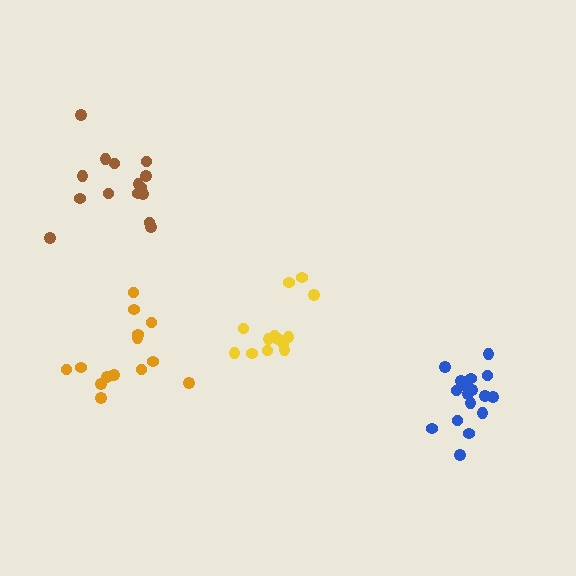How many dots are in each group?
Group 1: 13 dots, Group 2: 14 dots, Group 3: 17 dots, Group 4: 15 dots (59 total).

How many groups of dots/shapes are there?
There are 4 groups.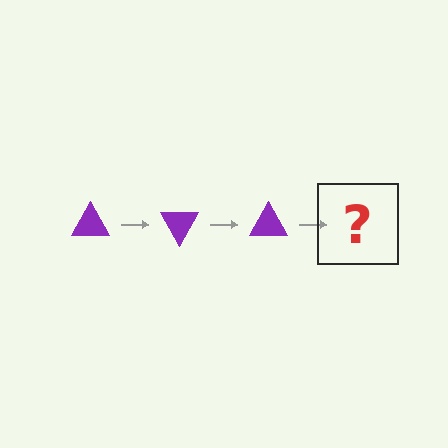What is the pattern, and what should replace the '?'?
The pattern is that the triangle rotates 60 degrees each step. The '?' should be a purple triangle rotated 180 degrees.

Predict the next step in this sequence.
The next step is a purple triangle rotated 180 degrees.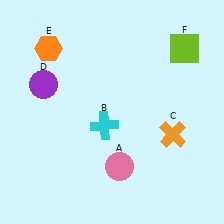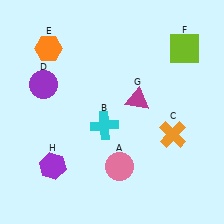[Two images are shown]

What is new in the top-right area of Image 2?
A magenta triangle (G) was added in the top-right area of Image 2.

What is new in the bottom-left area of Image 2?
A purple hexagon (H) was added in the bottom-left area of Image 2.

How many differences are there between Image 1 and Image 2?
There are 2 differences between the two images.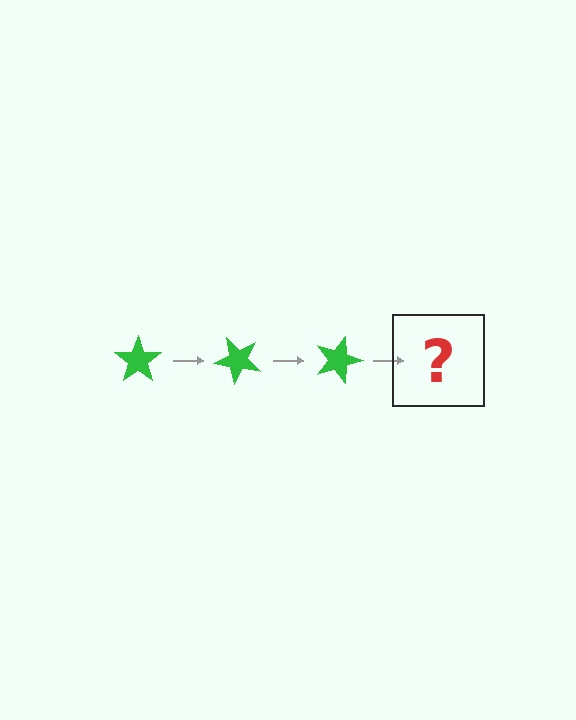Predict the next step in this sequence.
The next step is a green star rotated 135 degrees.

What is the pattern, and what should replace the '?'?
The pattern is that the star rotates 45 degrees each step. The '?' should be a green star rotated 135 degrees.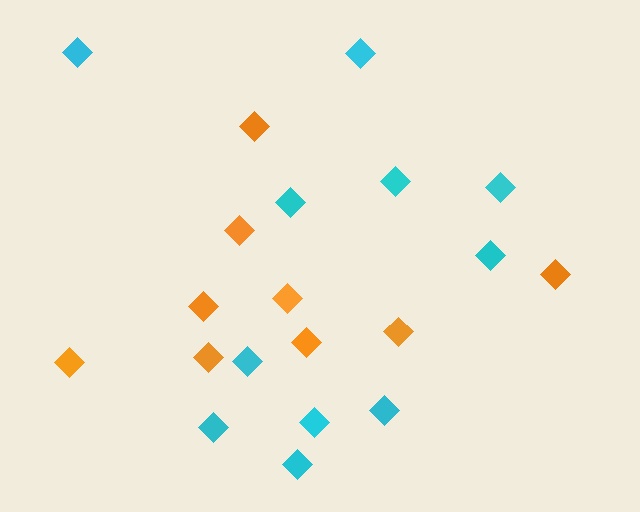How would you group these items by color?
There are 2 groups: one group of orange diamonds (9) and one group of cyan diamonds (11).